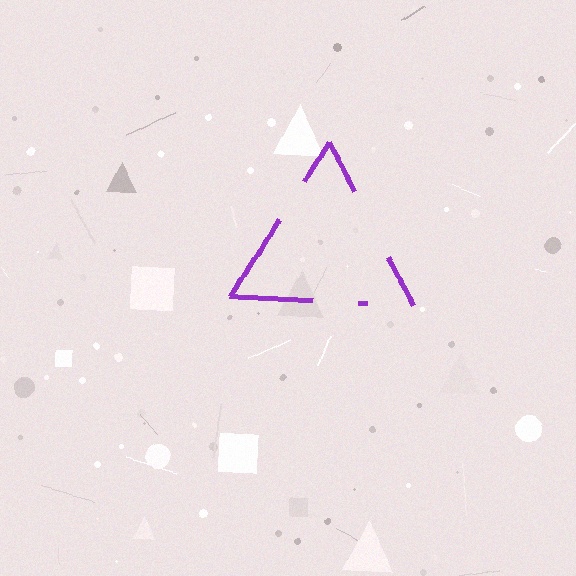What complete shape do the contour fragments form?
The contour fragments form a triangle.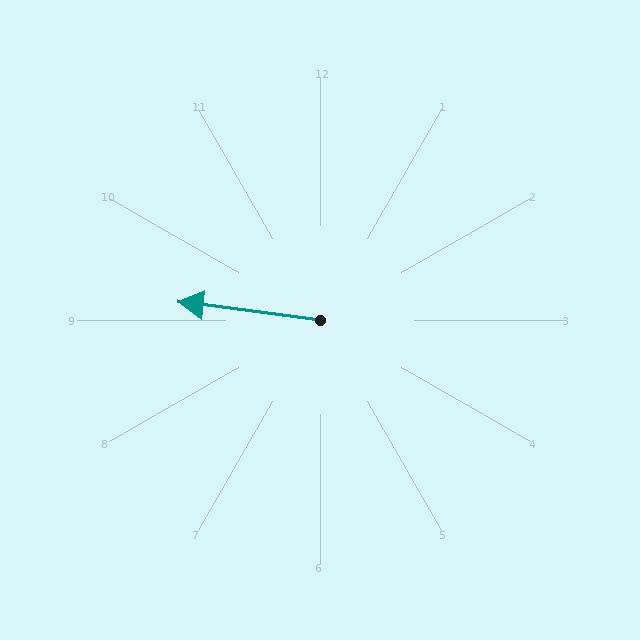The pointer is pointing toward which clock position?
Roughly 9 o'clock.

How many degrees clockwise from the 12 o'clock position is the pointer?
Approximately 277 degrees.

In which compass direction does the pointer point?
West.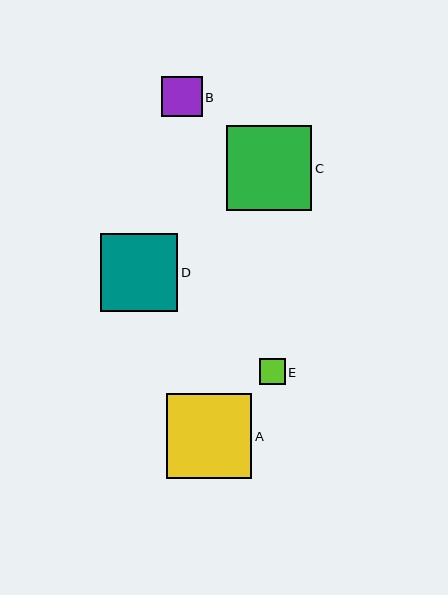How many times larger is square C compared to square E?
Square C is approximately 3.3 times the size of square E.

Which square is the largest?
Square C is the largest with a size of approximately 85 pixels.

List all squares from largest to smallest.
From largest to smallest: C, A, D, B, E.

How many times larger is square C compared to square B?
Square C is approximately 2.1 times the size of square B.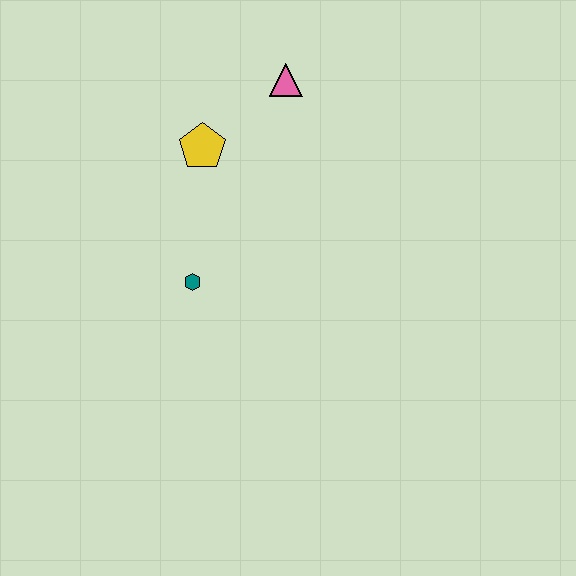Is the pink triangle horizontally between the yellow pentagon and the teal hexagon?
No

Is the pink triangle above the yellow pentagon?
Yes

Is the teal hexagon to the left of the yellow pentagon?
Yes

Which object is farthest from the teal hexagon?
The pink triangle is farthest from the teal hexagon.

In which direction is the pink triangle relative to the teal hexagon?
The pink triangle is above the teal hexagon.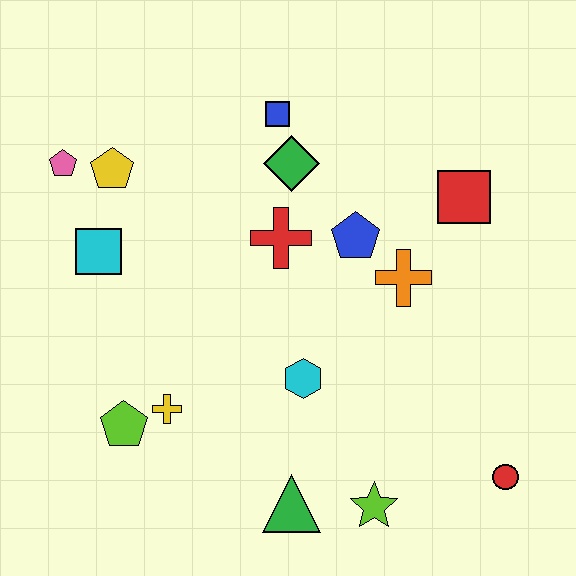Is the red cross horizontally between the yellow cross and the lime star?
Yes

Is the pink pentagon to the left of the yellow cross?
Yes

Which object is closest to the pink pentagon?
The yellow pentagon is closest to the pink pentagon.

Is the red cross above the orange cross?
Yes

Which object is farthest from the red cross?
The red circle is farthest from the red cross.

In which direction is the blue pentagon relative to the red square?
The blue pentagon is to the left of the red square.